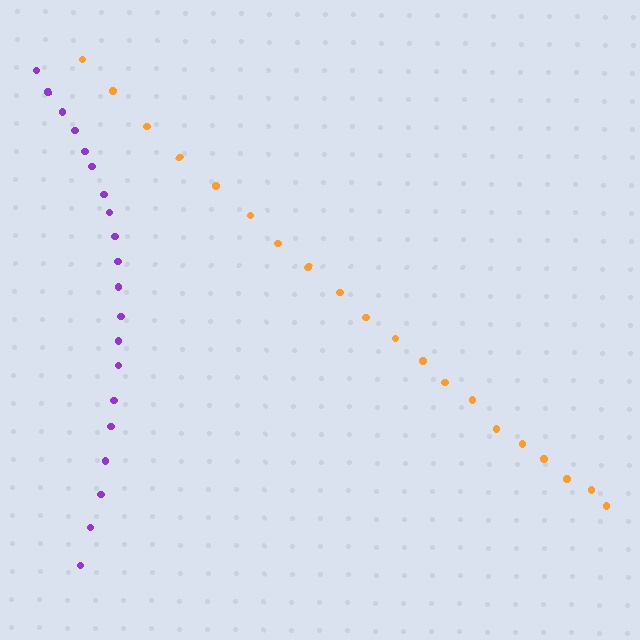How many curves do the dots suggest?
There are 2 distinct paths.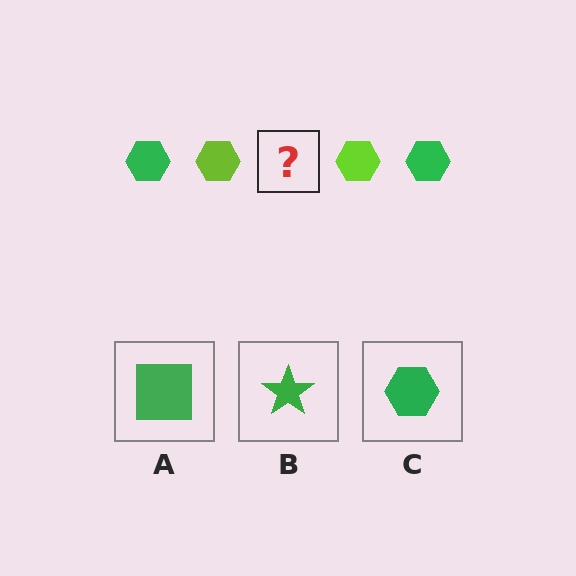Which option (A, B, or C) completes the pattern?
C.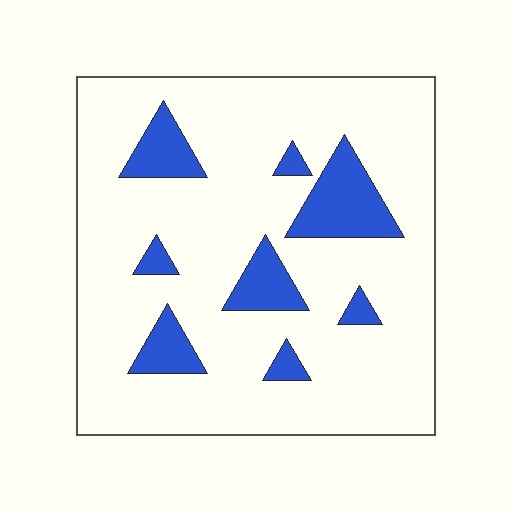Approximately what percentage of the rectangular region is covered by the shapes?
Approximately 15%.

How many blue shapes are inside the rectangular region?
8.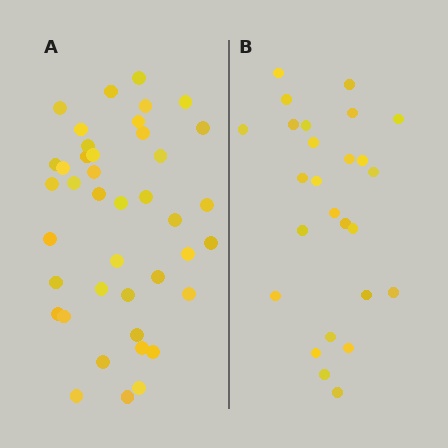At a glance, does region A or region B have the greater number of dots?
Region A (the left region) has more dots.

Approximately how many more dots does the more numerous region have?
Region A has approximately 15 more dots than region B.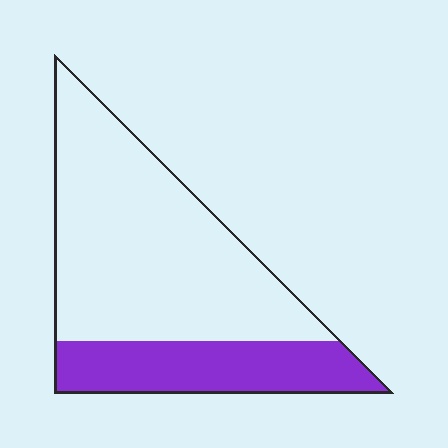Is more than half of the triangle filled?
No.